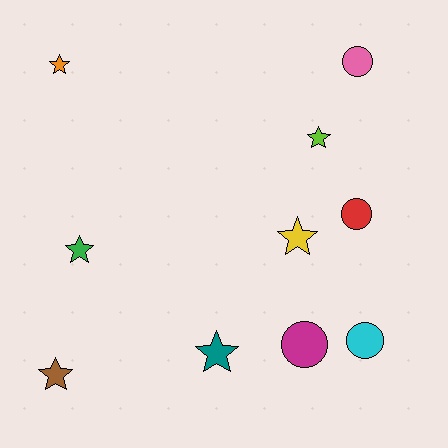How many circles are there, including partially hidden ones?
There are 4 circles.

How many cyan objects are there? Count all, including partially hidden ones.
There is 1 cyan object.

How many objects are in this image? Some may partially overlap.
There are 10 objects.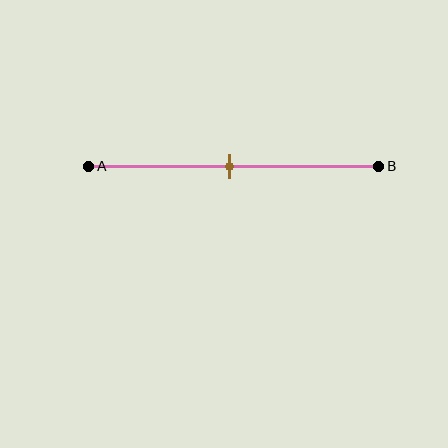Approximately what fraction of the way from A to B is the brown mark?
The brown mark is approximately 50% of the way from A to B.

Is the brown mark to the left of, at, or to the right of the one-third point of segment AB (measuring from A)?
The brown mark is to the right of the one-third point of segment AB.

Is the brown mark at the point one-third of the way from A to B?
No, the mark is at about 50% from A, not at the 33% one-third point.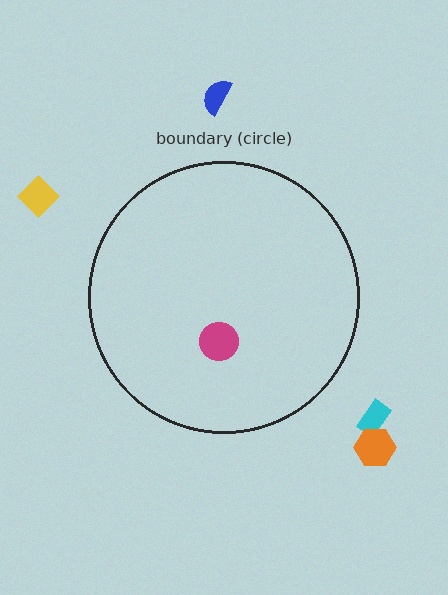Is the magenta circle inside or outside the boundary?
Inside.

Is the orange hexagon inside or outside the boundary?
Outside.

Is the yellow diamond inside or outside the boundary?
Outside.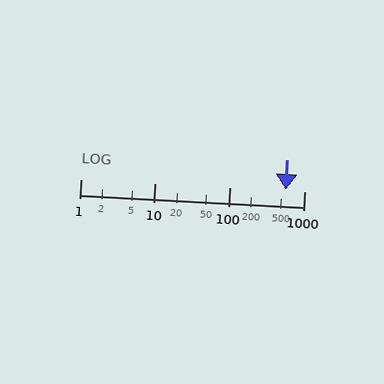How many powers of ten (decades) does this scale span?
The scale spans 3 decades, from 1 to 1000.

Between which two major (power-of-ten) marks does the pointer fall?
The pointer is between 100 and 1000.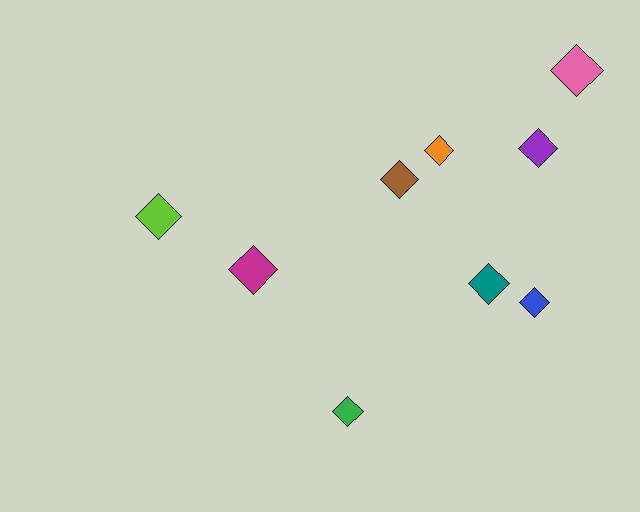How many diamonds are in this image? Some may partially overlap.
There are 9 diamonds.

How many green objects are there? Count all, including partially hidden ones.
There is 1 green object.